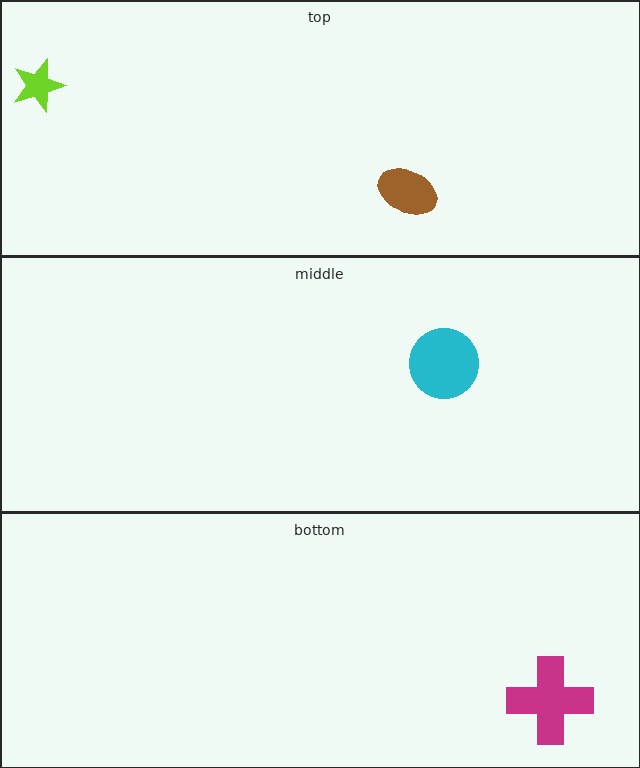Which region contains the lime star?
The top region.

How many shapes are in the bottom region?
1.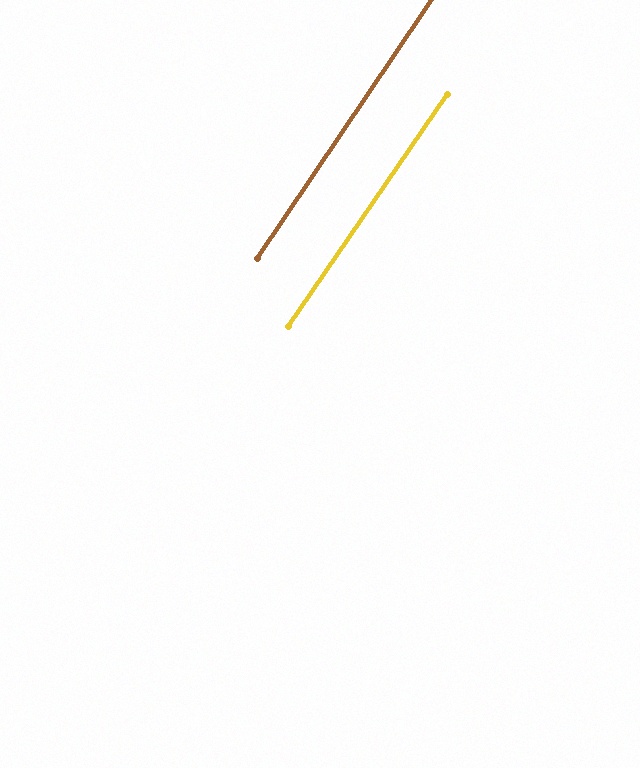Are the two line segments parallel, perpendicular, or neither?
Parallel — their directions differ by only 0.7°.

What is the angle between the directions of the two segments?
Approximately 1 degree.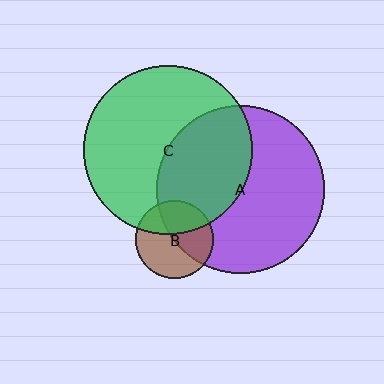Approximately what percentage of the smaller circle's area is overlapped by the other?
Approximately 45%.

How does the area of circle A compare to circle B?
Approximately 4.6 times.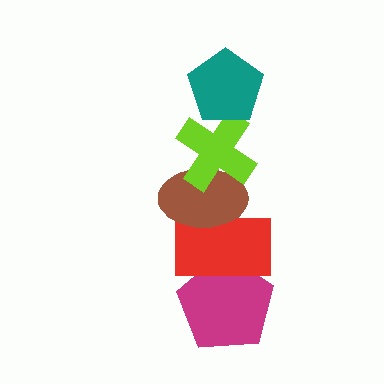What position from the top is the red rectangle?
The red rectangle is 4th from the top.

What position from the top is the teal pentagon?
The teal pentagon is 1st from the top.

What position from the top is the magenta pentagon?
The magenta pentagon is 5th from the top.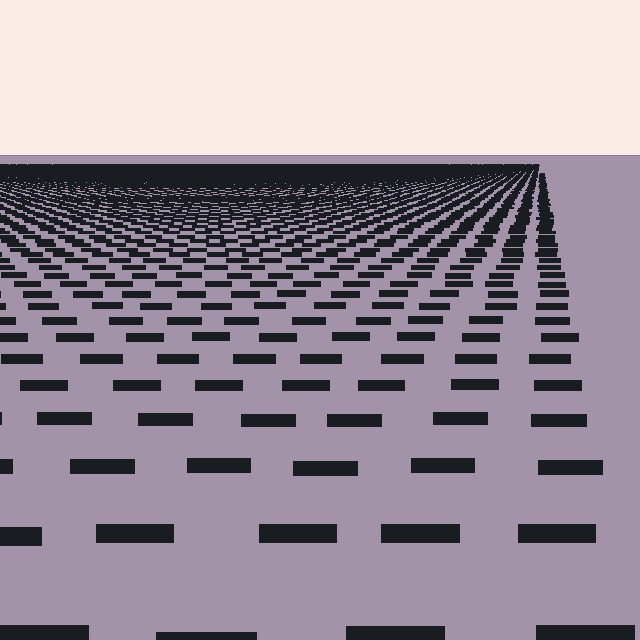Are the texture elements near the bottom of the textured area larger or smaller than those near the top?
Larger. Near the bottom, elements are closer to the viewer and appear at a bigger on-screen size.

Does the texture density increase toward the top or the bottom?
Density increases toward the top.